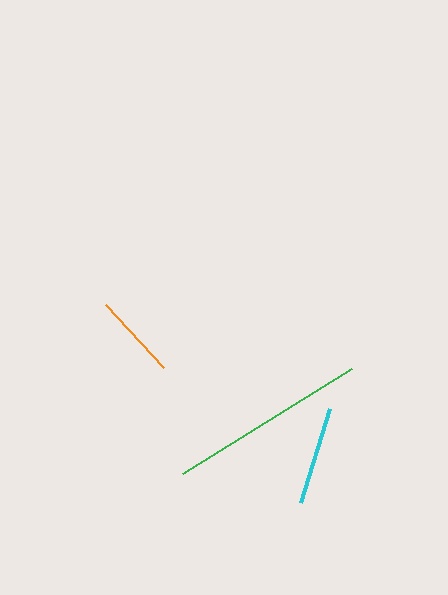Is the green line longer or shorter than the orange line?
The green line is longer than the orange line.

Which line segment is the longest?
The green line is the longest at approximately 199 pixels.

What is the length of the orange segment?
The orange segment is approximately 85 pixels long.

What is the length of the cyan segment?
The cyan segment is approximately 98 pixels long.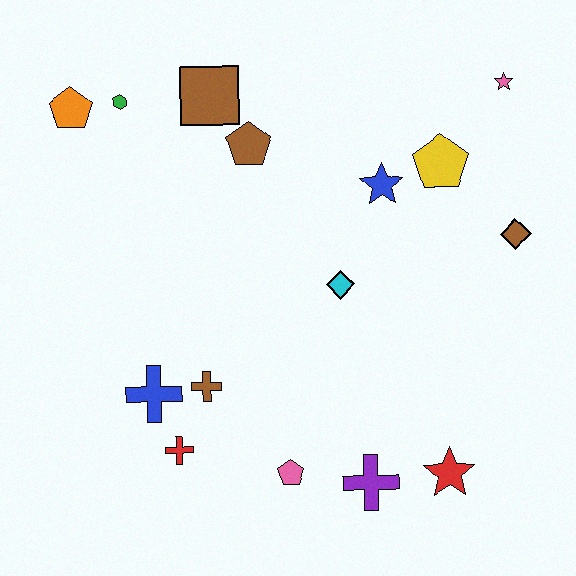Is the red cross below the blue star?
Yes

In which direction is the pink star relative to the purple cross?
The pink star is above the purple cross.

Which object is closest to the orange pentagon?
The green hexagon is closest to the orange pentagon.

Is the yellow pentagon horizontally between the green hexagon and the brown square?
No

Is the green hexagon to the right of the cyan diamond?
No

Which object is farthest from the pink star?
The red cross is farthest from the pink star.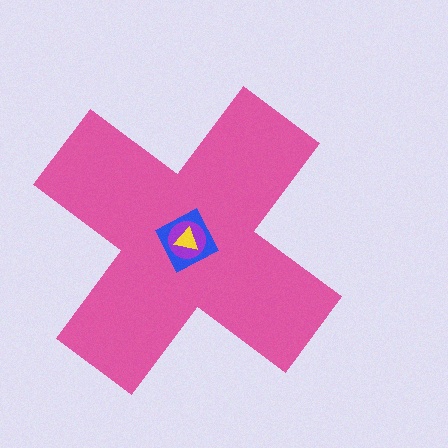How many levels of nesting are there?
4.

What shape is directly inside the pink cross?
The blue square.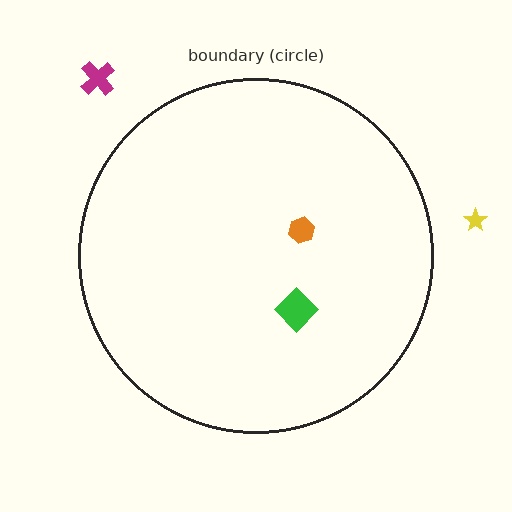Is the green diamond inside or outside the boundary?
Inside.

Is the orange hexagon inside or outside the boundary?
Inside.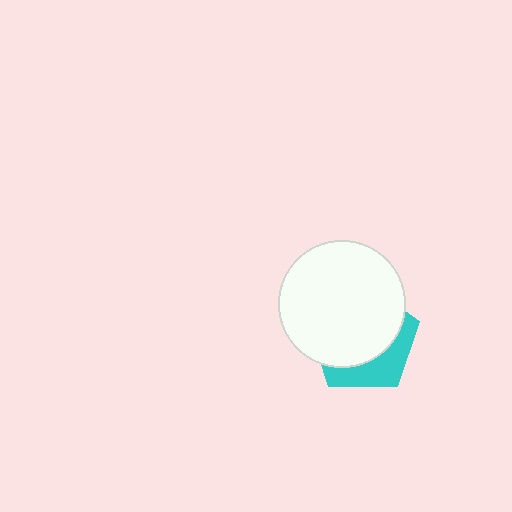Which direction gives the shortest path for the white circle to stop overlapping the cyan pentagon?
Moving toward the upper-left gives the shortest separation.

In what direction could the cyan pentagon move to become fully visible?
The cyan pentagon could move toward the lower-right. That would shift it out from behind the white circle entirely.